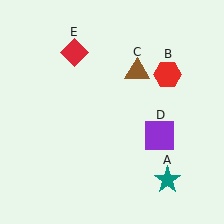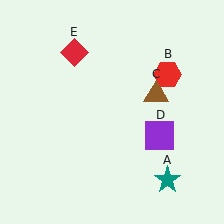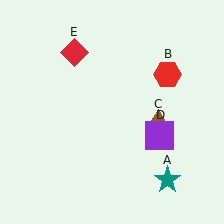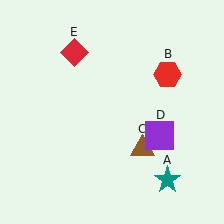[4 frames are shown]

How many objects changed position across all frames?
1 object changed position: brown triangle (object C).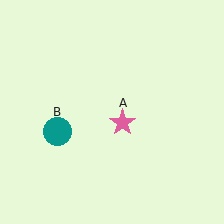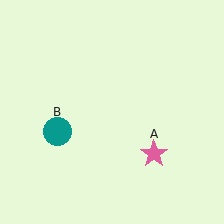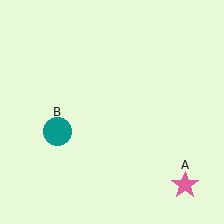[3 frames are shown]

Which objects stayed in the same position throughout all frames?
Teal circle (object B) remained stationary.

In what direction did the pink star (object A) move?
The pink star (object A) moved down and to the right.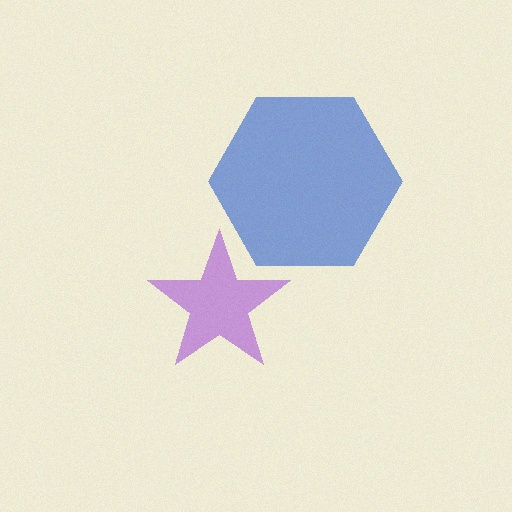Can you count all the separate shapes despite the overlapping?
Yes, there are 2 separate shapes.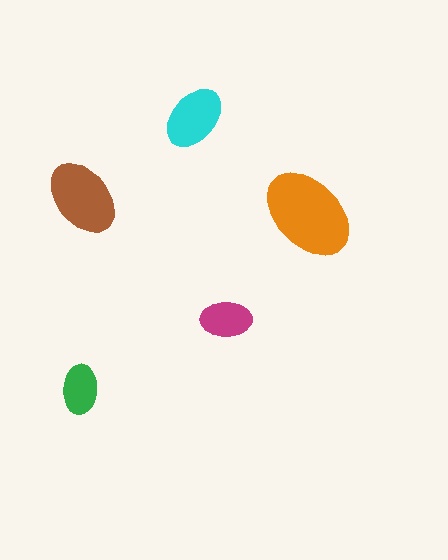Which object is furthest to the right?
The orange ellipse is rightmost.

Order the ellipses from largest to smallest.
the orange one, the brown one, the cyan one, the magenta one, the green one.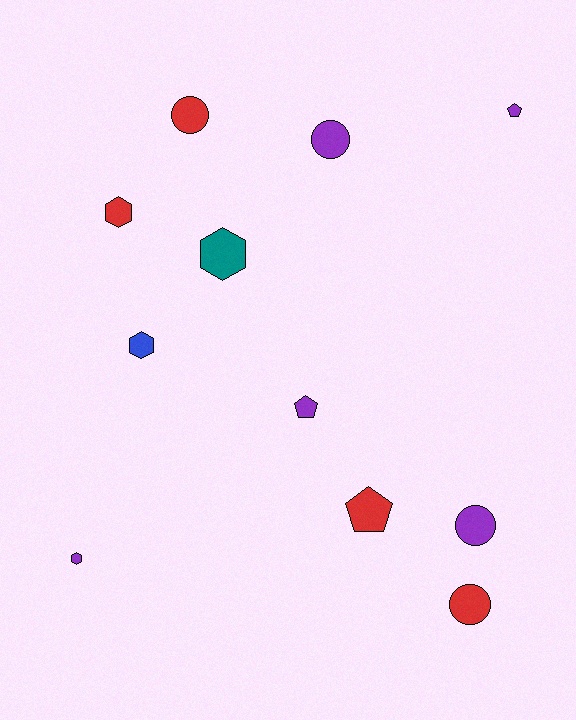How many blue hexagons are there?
There is 1 blue hexagon.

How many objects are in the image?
There are 11 objects.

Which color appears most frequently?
Purple, with 5 objects.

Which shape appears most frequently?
Circle, with 4 objects.